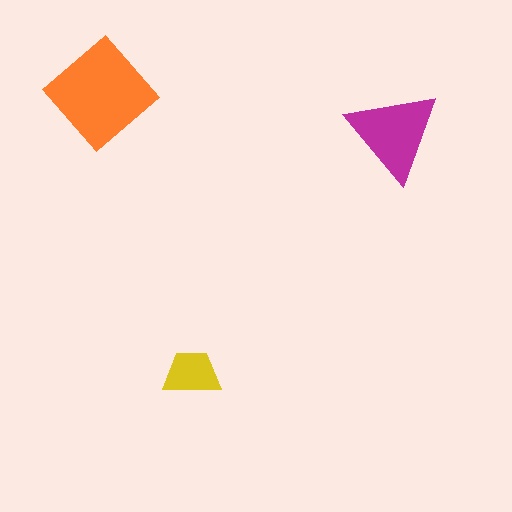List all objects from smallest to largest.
The yellow trapezoid, the magenta triangle, the orange diamond.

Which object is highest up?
The orange diamond is topmost.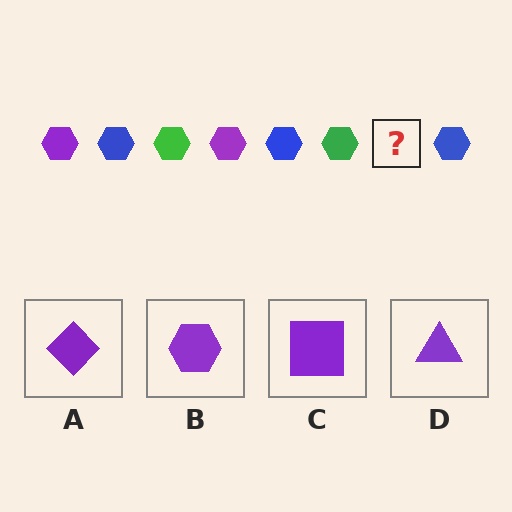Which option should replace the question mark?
Option B.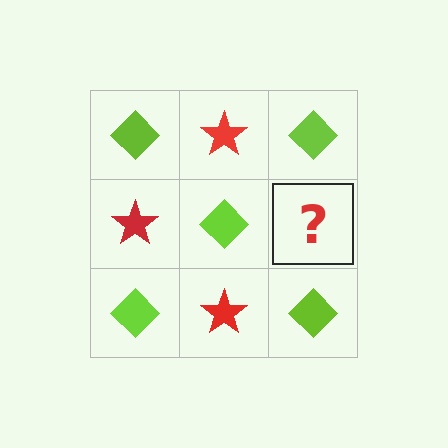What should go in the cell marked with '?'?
The missing cell should contain a red star.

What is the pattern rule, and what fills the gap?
The rule is that it alternates lime diamond and red star in a checkerboard pattern. The gap should be filled with a red star.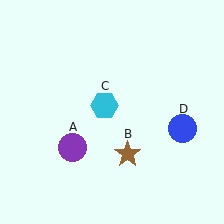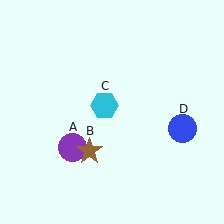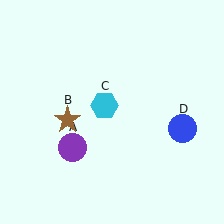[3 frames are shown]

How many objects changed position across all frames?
1 object changed position: brown star (object B).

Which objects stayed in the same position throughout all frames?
Purple circle (object A) and cyan hexagon (object C) and blue circle (object D) remained stationary.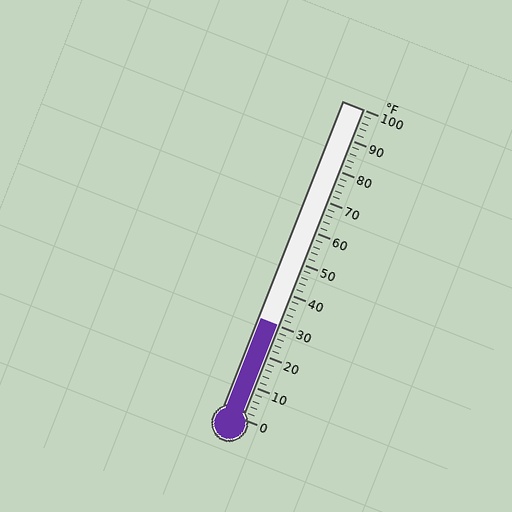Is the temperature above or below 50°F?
The temperature is below 50°F.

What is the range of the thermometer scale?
The thermometer scale ranges from 0°F to 100°F.